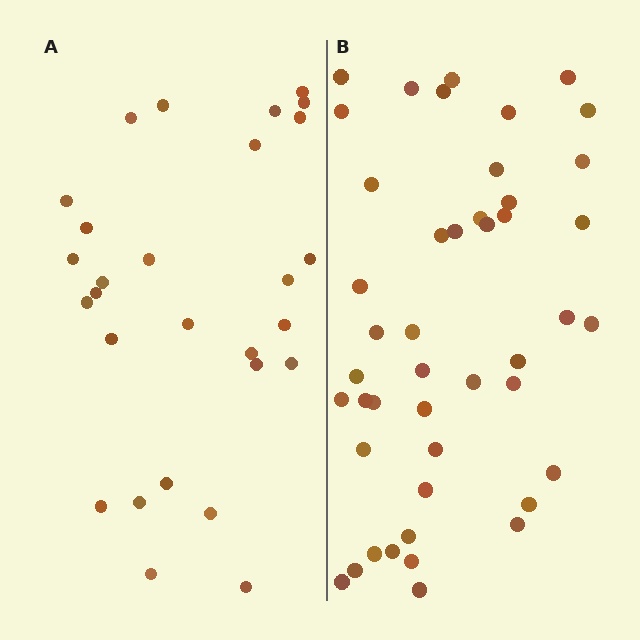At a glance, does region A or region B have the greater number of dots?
Region B (the right region) has more dots.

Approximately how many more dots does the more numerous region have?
Region B has approximately 15 more dots than region A.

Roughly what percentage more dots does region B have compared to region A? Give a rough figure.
About 60% more.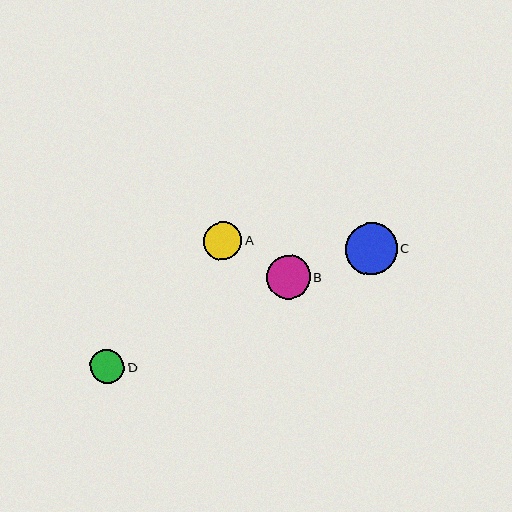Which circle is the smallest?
Circle D is the smallest with a size of approximately 34 pixels.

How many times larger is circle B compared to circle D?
Circle B is approximately 1.3 times the size of circle D.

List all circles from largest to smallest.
From largest to smallest: C, B, A, D.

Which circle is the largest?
Circle C is the largest with a size of approximately 51 pixels.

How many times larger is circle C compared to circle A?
Circle C is approximately 1.4 times the size of circle A.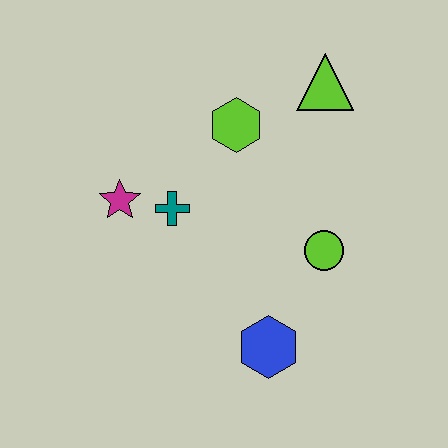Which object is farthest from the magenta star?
The lime triangle is farthest from the magenta star.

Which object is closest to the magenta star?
The teal cross is closest to the magenta star.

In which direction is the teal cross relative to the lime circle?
The teal cross is to the left of the lime circle.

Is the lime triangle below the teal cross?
No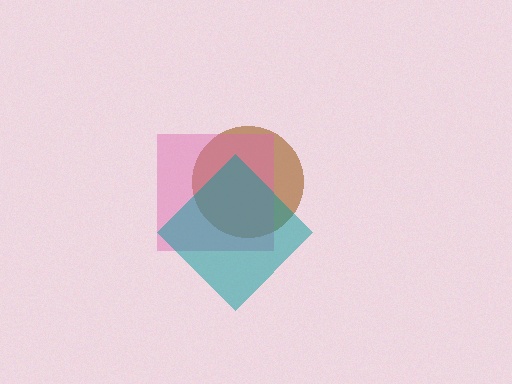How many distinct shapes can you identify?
There are 3 distinct shapes: a brown circle, a pink square, a teal diamond.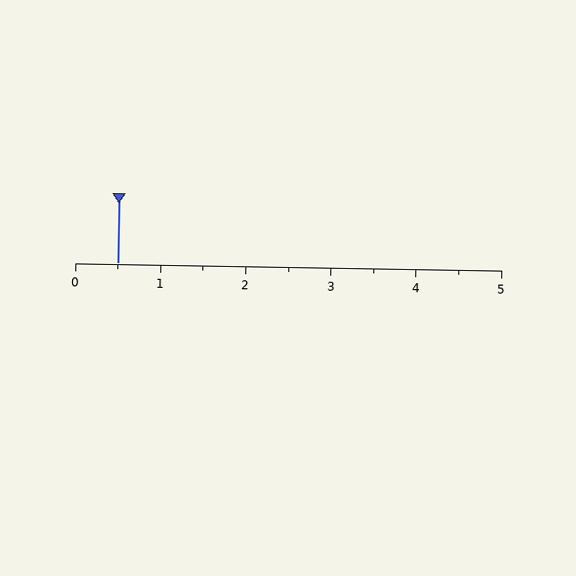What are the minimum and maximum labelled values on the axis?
The axis runs from 0 to 5.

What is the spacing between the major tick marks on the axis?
The major ticks are spaced 1 apart.